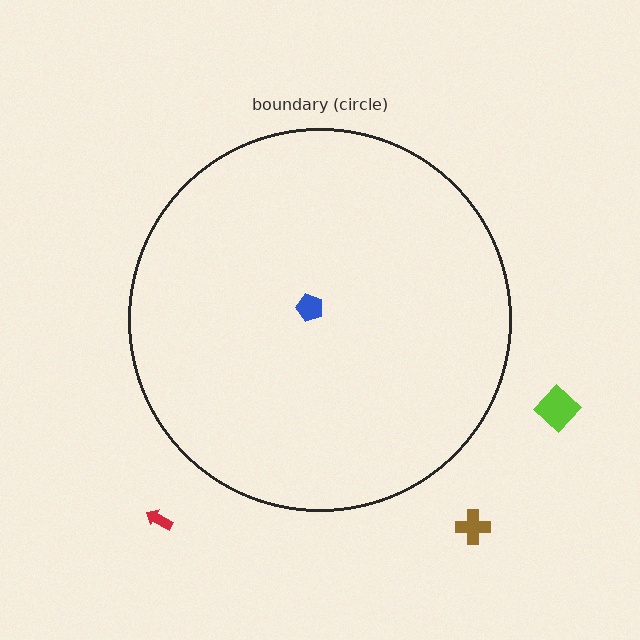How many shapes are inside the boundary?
1 inside, 3 outside.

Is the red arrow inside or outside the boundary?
Outside.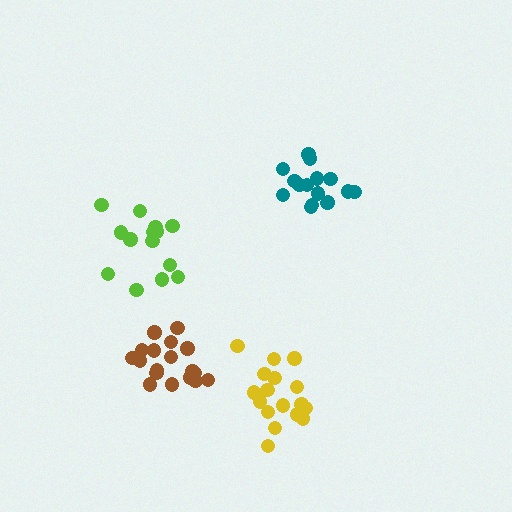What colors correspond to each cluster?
The clusters are colored: lime, yellow, brown, teal.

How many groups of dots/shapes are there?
There are 4 groups.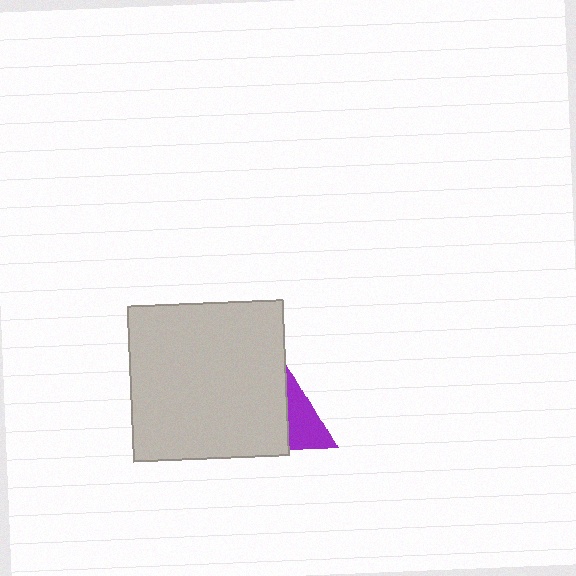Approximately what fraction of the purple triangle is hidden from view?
Roughly 64% of the purple triangle is hidden behind the light gray square.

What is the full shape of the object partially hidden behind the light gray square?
The partially hidden object is a purple triangle.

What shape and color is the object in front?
The object in front is a light gray square.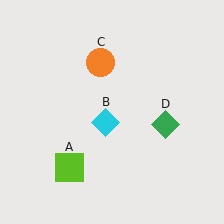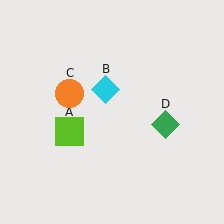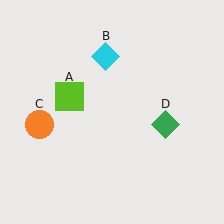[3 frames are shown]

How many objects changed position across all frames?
3 objects changed position: lime square (object A), cyan diamond (object B), orange circle (object C).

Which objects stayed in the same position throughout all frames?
Green diamond (object D) remained stationary.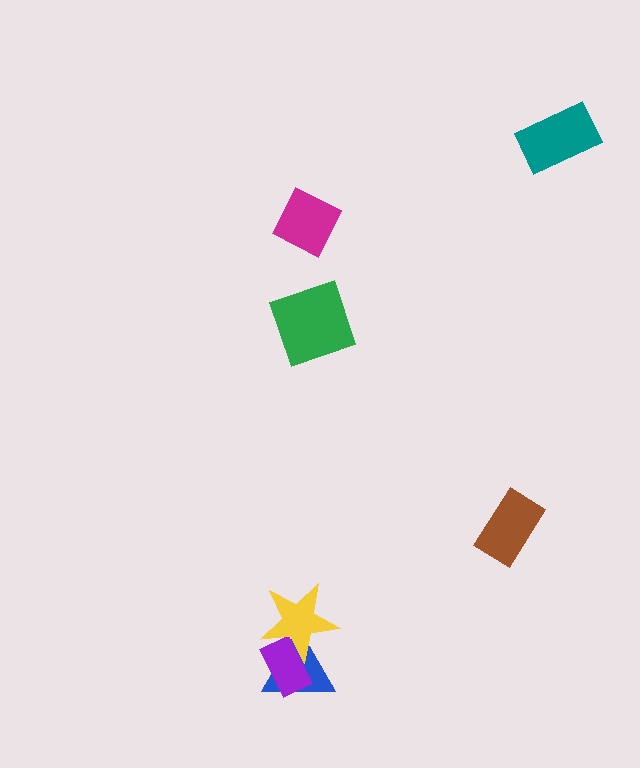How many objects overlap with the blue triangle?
2 objects overlap with the blue triangle.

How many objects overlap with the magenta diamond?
0 objects overlap with the magenta diamond.